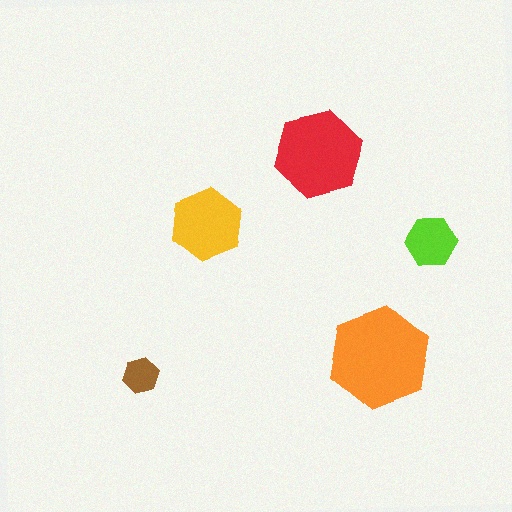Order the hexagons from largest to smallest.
the orange one, the red one, the yellow one, the lime one, the brown one.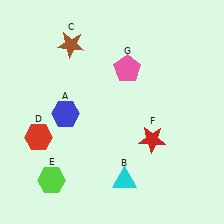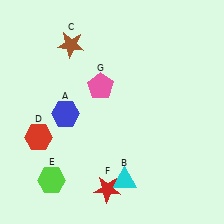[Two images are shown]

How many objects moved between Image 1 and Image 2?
2 objects moved between the two images.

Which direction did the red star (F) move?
The red star (F) moved down.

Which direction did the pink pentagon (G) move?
The pink pentagon (G) moved left.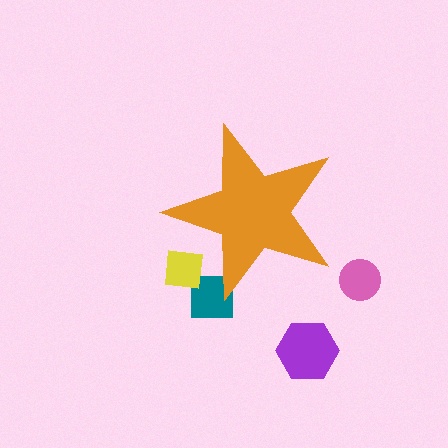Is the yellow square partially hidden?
Yes, the yellow square is partially hidden behind the orange star.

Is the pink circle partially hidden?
No, the pink circle is fully visible.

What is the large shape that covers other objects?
An orange star.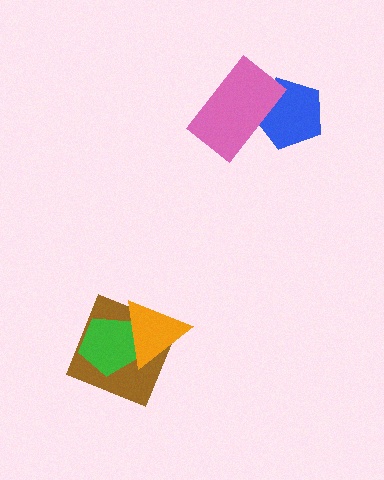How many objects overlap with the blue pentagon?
1 object overlaps with the blue pentagon.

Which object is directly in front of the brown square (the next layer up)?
The green pentagon is directly in front of the brown square.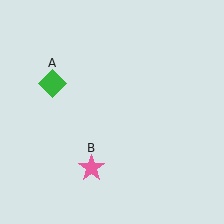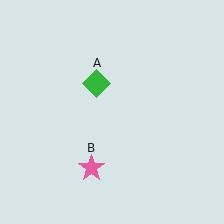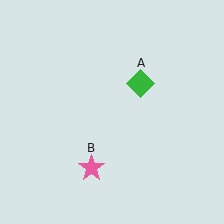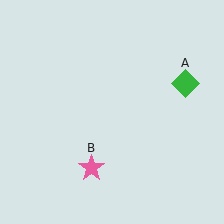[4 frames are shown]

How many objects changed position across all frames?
1 object changed position: green diamond (object A).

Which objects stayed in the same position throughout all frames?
Pink star (object B) remained stationary.